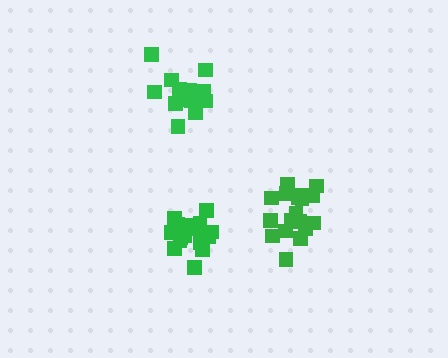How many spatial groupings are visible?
There are 3 spatial groupings.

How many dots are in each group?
Group 1: 20 dots, Group 2: 17 dots, Group 3: 17 dots (54 total).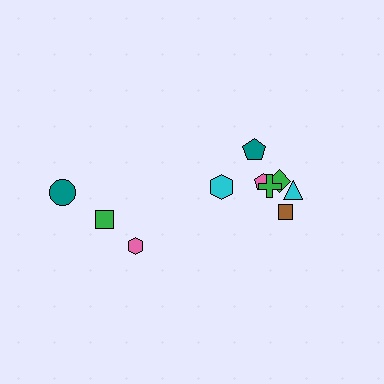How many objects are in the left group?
There are 3 objects.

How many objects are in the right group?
There are 7 objects.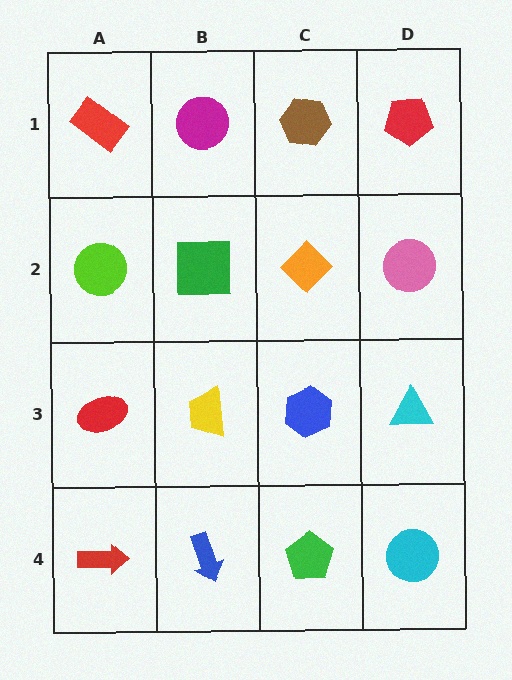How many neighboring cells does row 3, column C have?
4.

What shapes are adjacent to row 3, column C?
An orange diamond (row 2, column C), a green pentagon (row 4, column C), a yellow trapezoid (row 3, column B), a cyan triangle (row 3, column D).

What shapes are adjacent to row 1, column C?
An orange diamond (row 2, column C), a magenta circle (row 1, column B), a red pentagon (row 1, column D).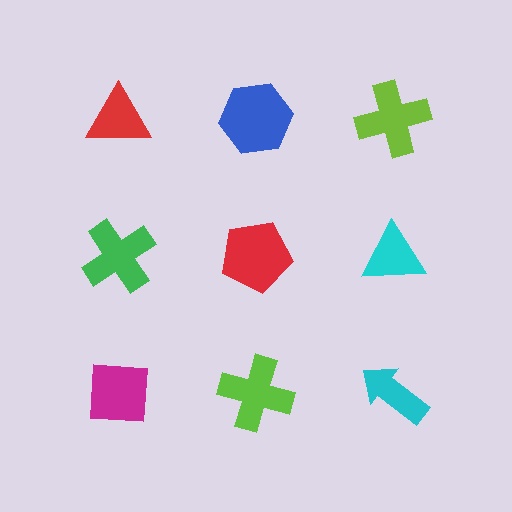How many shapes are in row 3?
3 shapes.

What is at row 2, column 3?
A cyan triangle.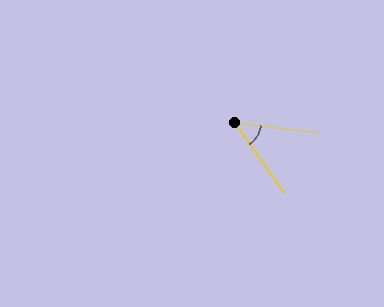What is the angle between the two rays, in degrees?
Approximately 48 degrees.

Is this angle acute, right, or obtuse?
It is acute.